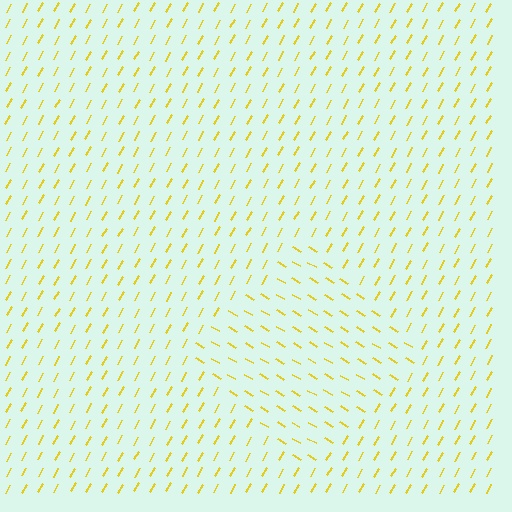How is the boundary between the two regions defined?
The boundary is defined purely by a change in line orientation (approximately 88 degrees difference). All lines are the same color and thickness.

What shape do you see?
I see a diamond.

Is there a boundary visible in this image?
Yes, there is a texture boundary formed by a change in line orientation.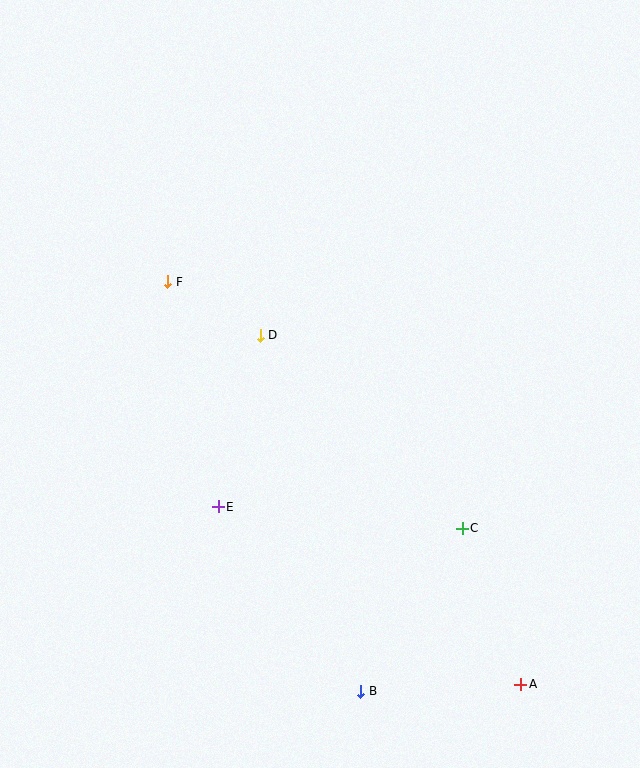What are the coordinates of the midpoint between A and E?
The midpoint between A and E is at (369, 596).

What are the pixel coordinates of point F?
Point F is at (168, 282).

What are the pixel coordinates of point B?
Point B is at (361, 691).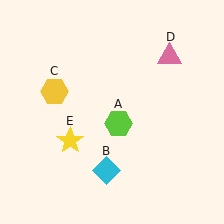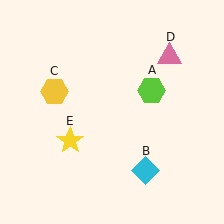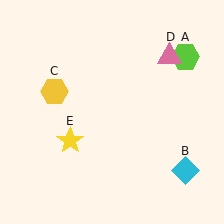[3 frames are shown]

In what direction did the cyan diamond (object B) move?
The cyan diamond (object B) moved right.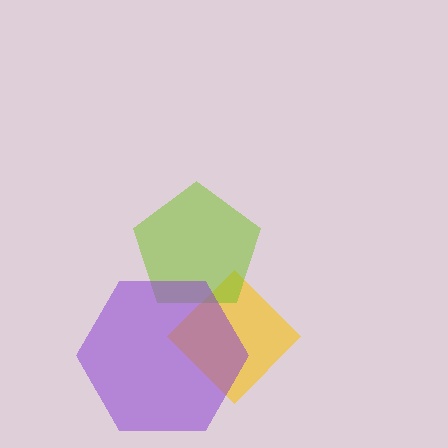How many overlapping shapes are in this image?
There are 3 overlapping shapes in the image.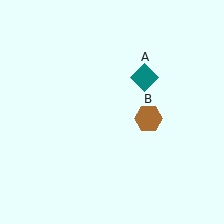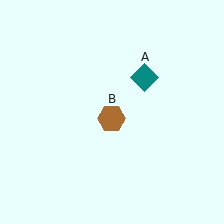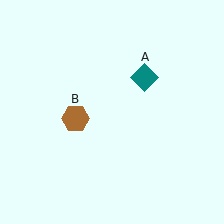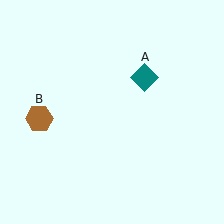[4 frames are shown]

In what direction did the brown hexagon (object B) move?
The brown hexagon (object B) moved left.